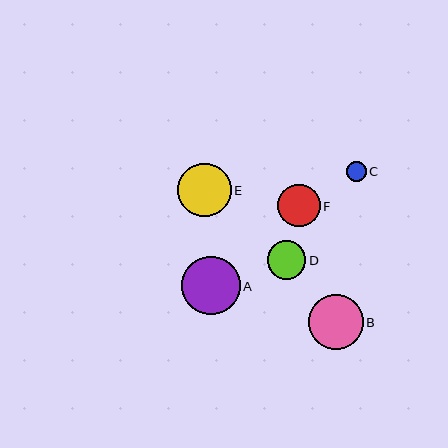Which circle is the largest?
Circle A is the largest with a size of approximately 58 pixels.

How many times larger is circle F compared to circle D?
Circle F is approximately 1.1 times the size of circle D.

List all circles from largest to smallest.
From largest to smallest: A, B, E, F, D, C.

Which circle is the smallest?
Circle C is the smallest with a size of approximately 20 pixels.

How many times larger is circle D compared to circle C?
Circle D is approximately 1.9 times the size of circle C.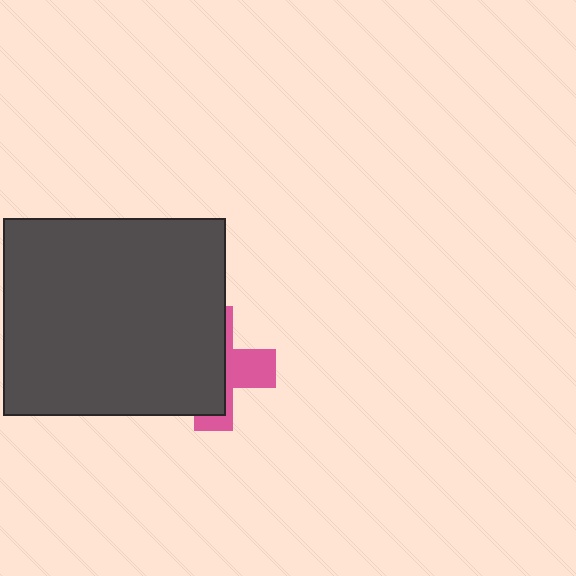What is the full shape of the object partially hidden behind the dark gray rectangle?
The partially hidden object is a pink cross.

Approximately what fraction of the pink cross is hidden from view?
Roughly 62% of the pink cross is hidden behind the dark gray rectangle.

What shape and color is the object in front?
The object in front is a dark gray rectangle.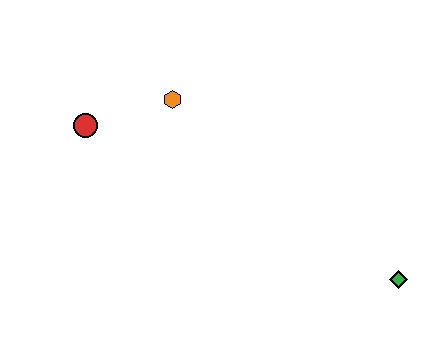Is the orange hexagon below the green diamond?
No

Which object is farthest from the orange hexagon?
The green diamond is farthest from the orange hexagon.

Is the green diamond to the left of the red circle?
No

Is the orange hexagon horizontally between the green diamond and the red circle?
Yes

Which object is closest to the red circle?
The orange hexagon is closest to the red circle.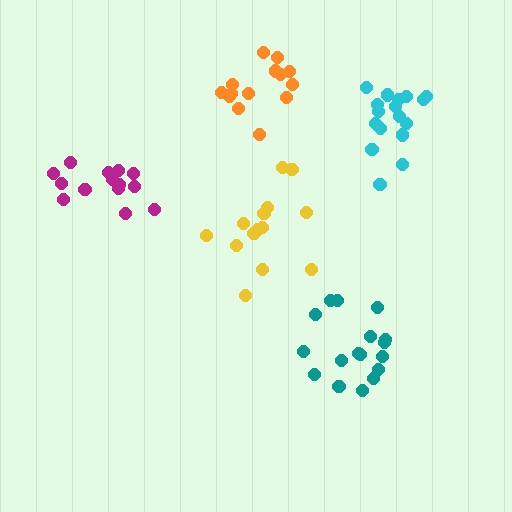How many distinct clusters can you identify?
There are 5 distinct clusters.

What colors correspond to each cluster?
The clusters are colored: cyan, yellow, orange, teal, magenta.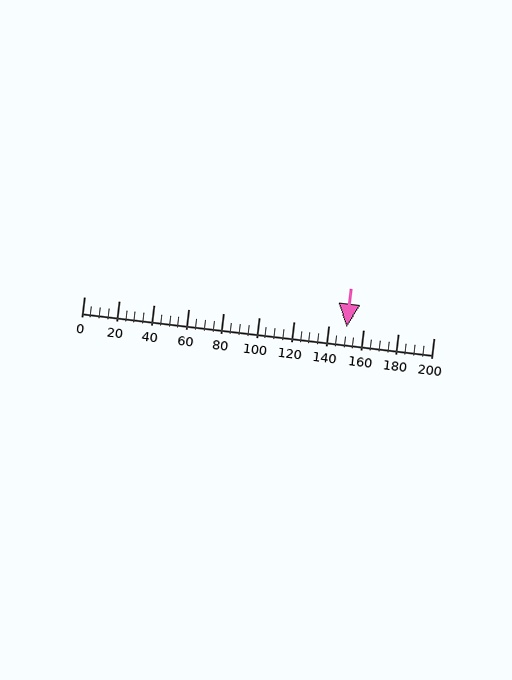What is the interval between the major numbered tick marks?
The major tick marks are spaced 20 units apart.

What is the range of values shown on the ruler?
The ruler shows values from 0 to 200.